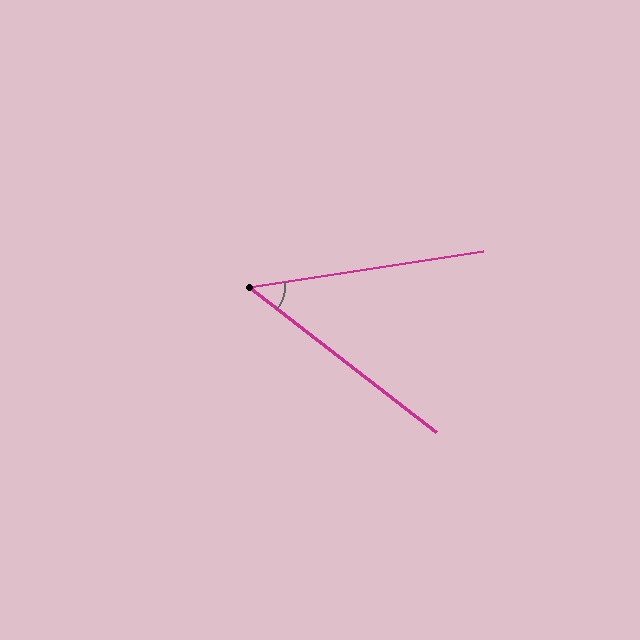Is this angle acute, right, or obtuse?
It is acute.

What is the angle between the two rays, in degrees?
Approximately 47 degrees.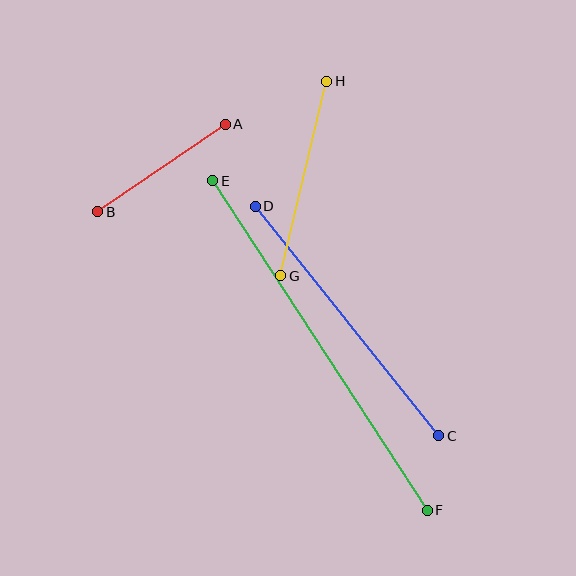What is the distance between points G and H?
The distance is approximately 200 pixels.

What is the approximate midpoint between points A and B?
The midpoint is at approximately (161, 168) pixels.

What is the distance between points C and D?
The distance is approximately 294 pixels.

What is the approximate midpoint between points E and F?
The midpoint is at approximately (320, 346) pixels.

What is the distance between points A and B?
The distance is approximately 155 pixels.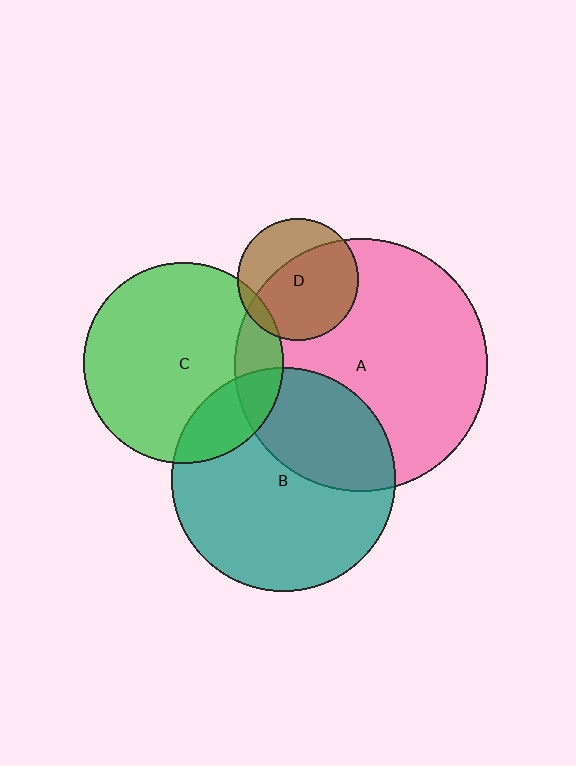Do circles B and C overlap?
Yes.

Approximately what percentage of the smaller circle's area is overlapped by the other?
Approximately 20%.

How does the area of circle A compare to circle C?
Approximately 1.6 times.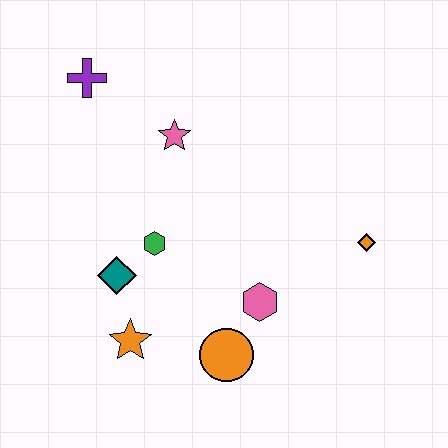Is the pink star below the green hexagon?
No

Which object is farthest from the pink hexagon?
The purple cross is farthest from the pink hexagon.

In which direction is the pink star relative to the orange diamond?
The pink star is to the left of the orange diamond.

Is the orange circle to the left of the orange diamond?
Yes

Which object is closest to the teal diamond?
The green hexagon is closest to the teal diamond.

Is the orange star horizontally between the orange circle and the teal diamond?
Yes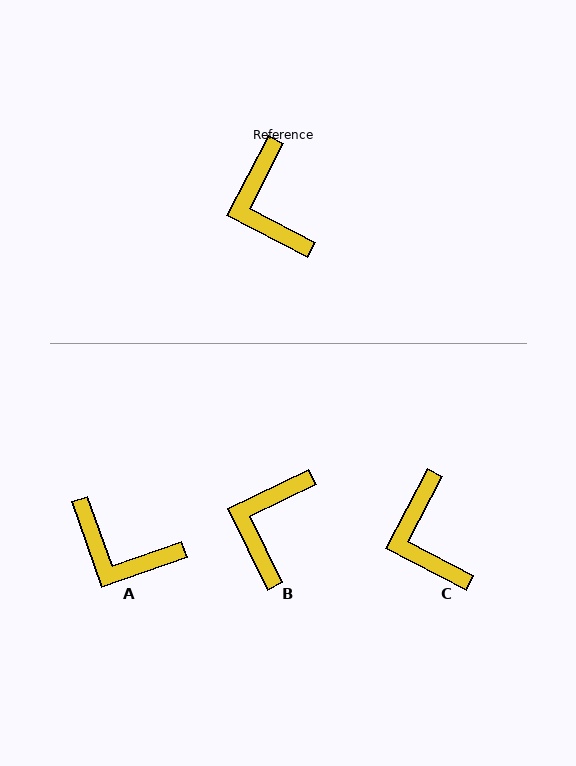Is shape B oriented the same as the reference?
No, it is off by about 37 degrees.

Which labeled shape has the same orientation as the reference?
C.